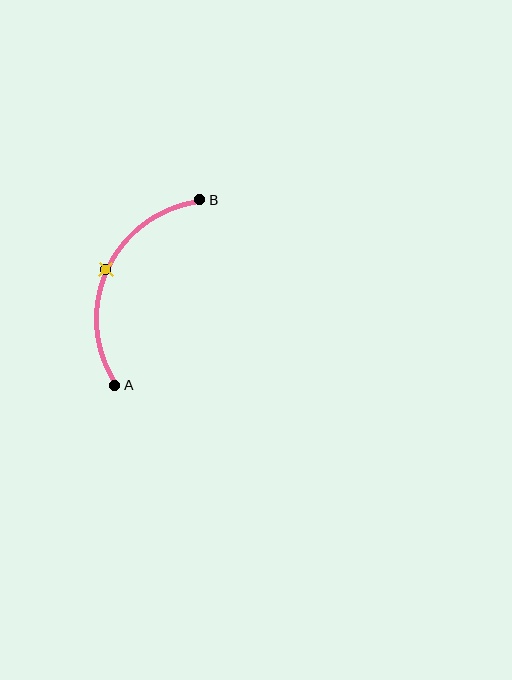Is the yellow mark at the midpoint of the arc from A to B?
Yes. The yellow mark lies on the arc at equal arc-length from both A and B — it is the arc midpoint.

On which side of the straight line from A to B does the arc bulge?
The arc bulges to the left of the straight line connecting A and B.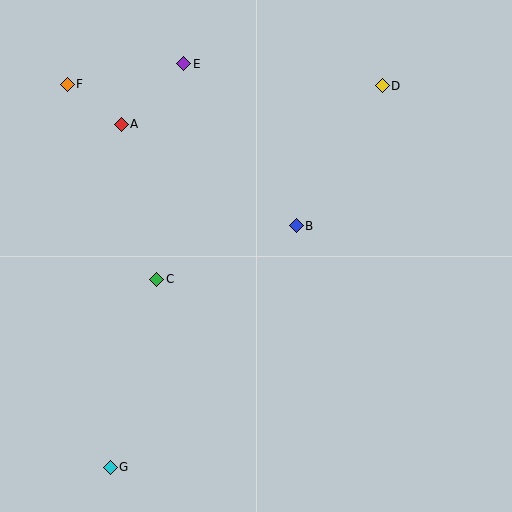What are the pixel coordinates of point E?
Point E is at (184, 64).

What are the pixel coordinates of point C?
Point C is at (157, 279).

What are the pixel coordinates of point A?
Point A is at (121, 124).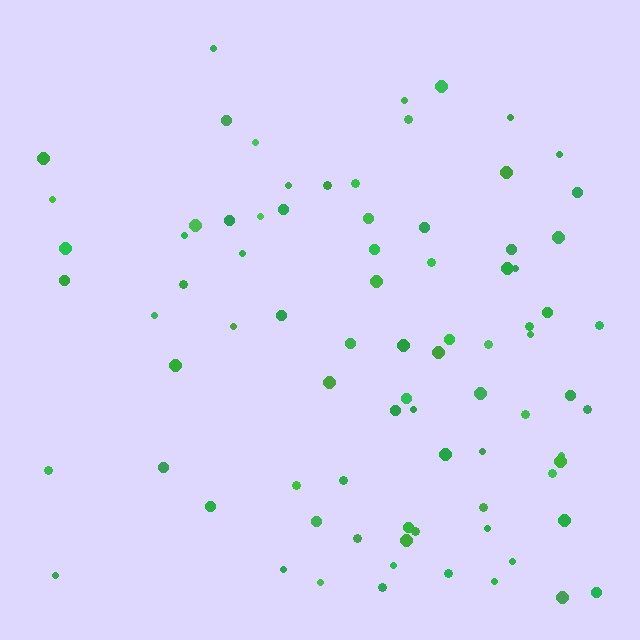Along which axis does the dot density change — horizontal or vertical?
Horizontal.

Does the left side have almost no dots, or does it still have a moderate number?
Still a moderate number, just noticeably fewer than the right.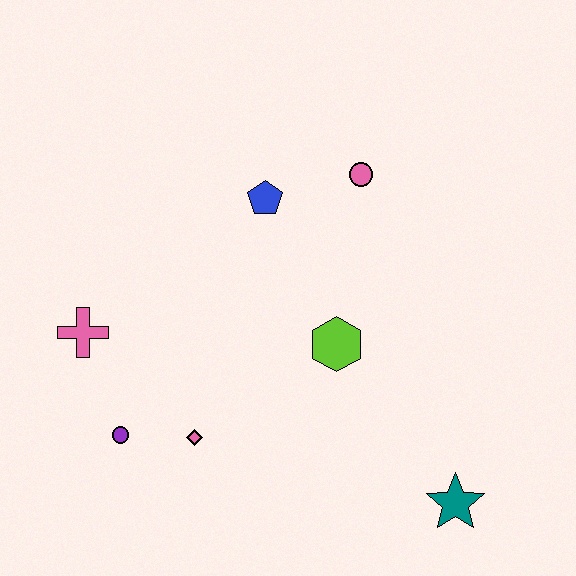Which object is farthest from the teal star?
The pink cross is farthest from the teal star.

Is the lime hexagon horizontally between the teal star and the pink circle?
No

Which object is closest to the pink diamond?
The purple circle is closest to the pink diamond.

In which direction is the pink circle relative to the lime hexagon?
The pink circle is above the lime hexagon.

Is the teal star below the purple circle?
Yes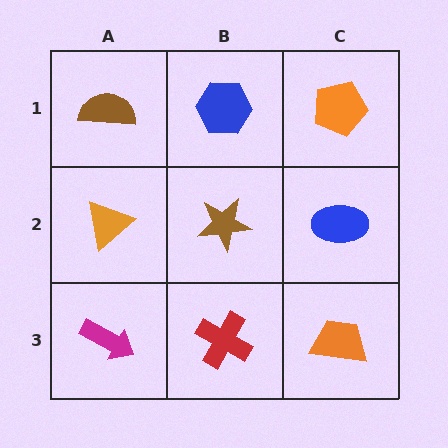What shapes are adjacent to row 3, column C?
A blue ellipse (row 2, column C), a red cross (row 3, column B).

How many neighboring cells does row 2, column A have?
3.